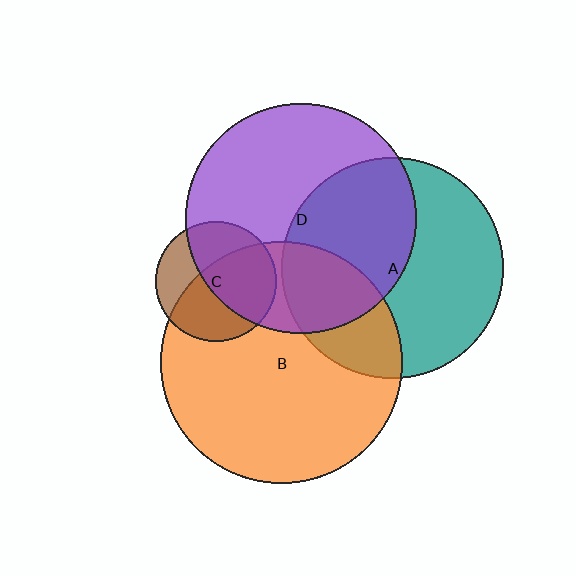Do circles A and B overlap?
Yes.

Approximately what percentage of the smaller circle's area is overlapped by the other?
Approximately 30%.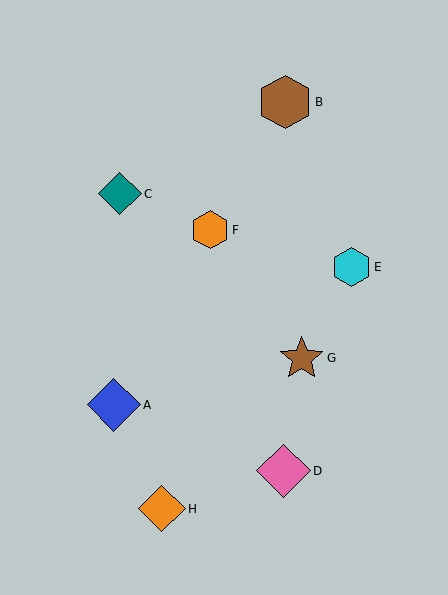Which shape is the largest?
The brown hexagon (labeled B) is the largest.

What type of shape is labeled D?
Shape D is a pink diamond.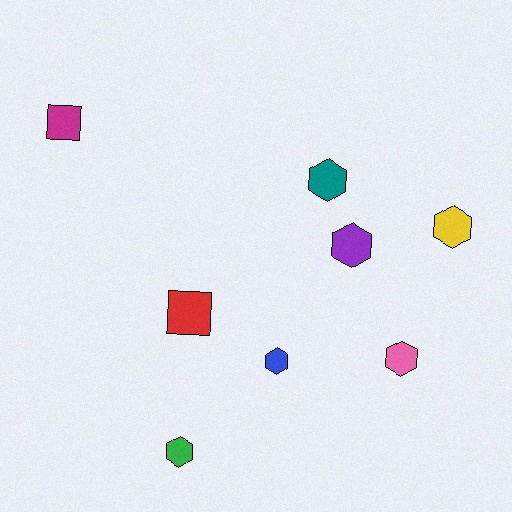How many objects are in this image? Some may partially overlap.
There are 8 objects.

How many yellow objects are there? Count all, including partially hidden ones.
There is 1 yellow object.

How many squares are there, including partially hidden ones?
There are 2 squares.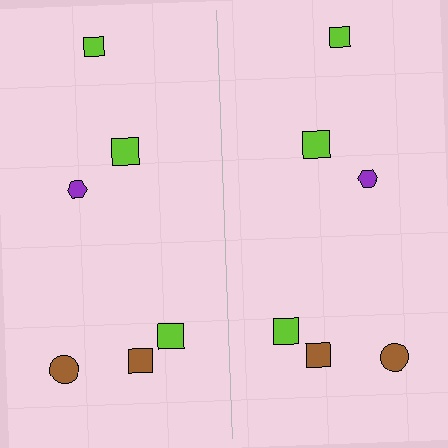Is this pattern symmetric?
Yes, this pattern has bilateral (reflection) symmetry.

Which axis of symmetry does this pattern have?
The pattern has a vertical axis of symmetry running through the center of the image.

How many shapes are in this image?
There are 12 shapes in this image.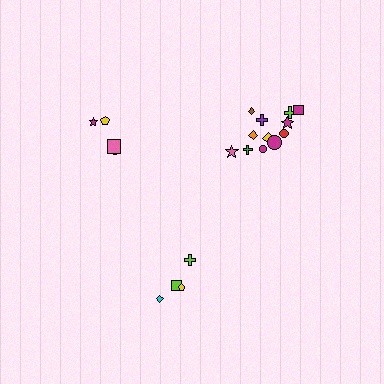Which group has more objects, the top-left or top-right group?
The top-right group.